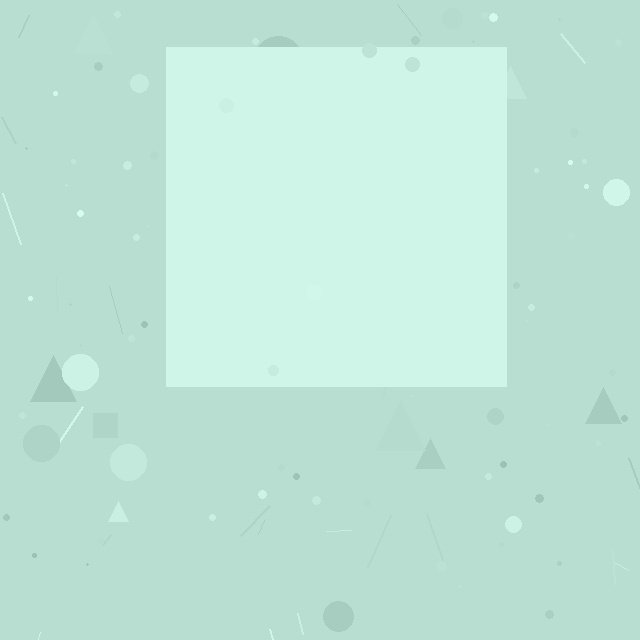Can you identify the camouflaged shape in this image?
The camouflaged shape is a square.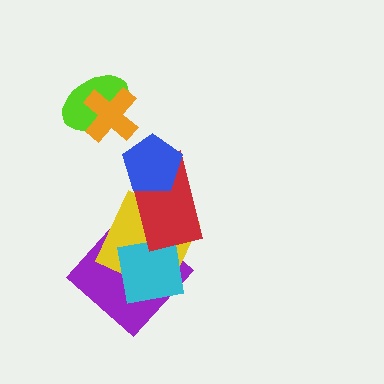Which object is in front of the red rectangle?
The blue pentagon is in front of the red rectangle.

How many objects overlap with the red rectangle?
4 objects overlap with the red rectangle.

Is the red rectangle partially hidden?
Yes, it is partially covered by another shape.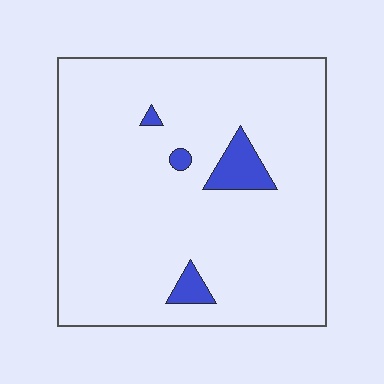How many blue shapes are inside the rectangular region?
4.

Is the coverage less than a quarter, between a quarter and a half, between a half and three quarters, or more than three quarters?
Less than a quarter.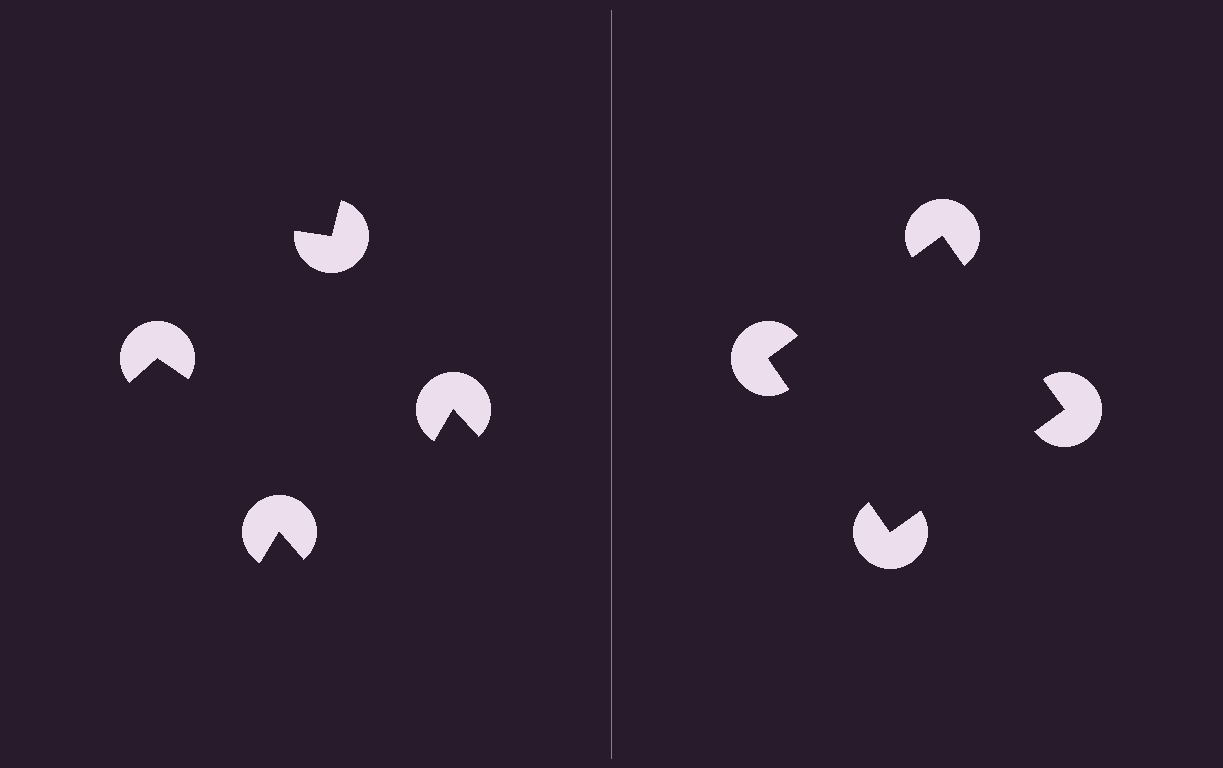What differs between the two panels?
The pac-man discs are positioned identically on both sides; only the wedge orientations differ. On the right they align to a square; on the left they are misaligned.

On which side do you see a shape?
An illusory square appears on the right side. On the left side the wedge cuts are rotated, so no coherent shape forms.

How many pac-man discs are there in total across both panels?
8 — 4 on each side.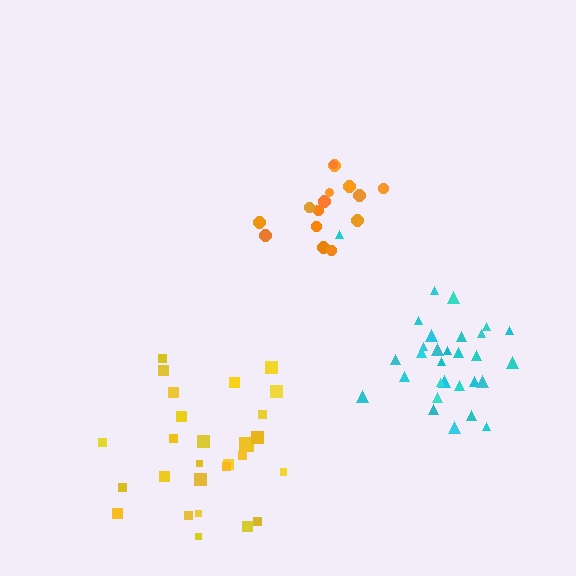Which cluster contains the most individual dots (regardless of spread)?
Cyan (30).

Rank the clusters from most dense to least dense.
cyan, orange, yellow.